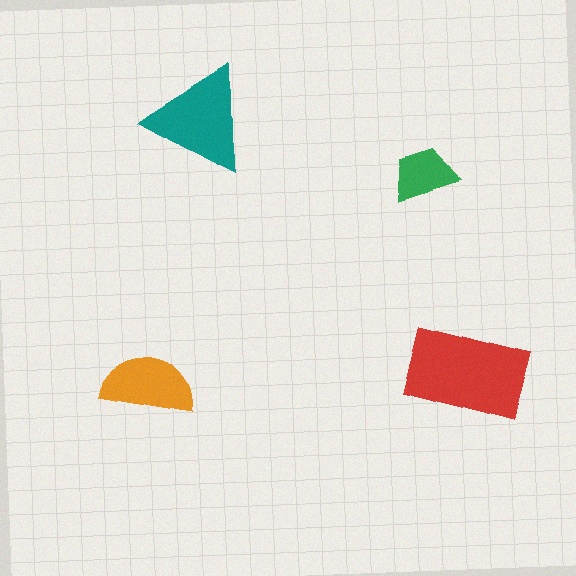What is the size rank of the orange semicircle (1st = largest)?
3rd.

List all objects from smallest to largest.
The green trapezoid, the orange semicircle, the teal triangle, the red rectangle.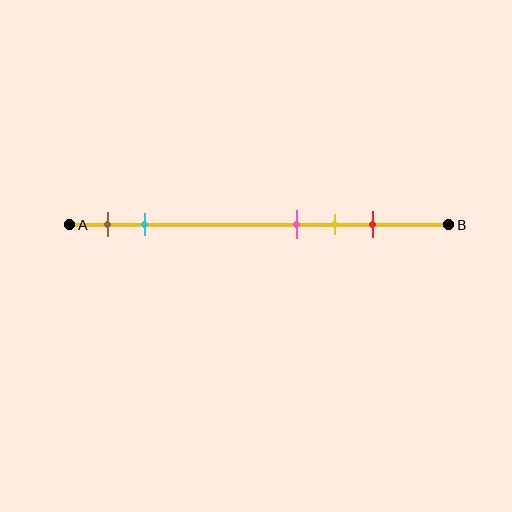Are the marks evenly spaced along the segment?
No, the marks are not evenly spaced.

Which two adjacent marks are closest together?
The pink and yellow marks are the closest adjacent pair.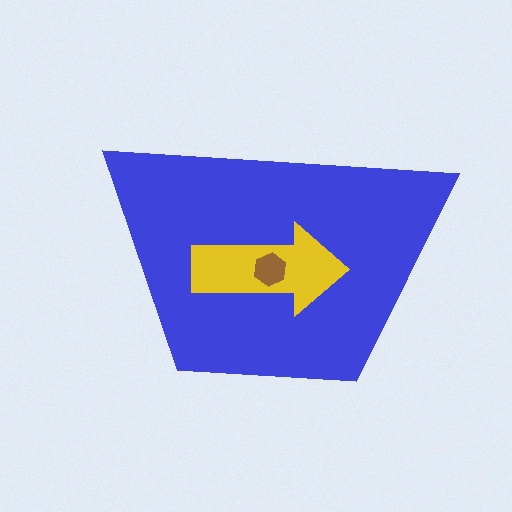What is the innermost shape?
The brown hexagon.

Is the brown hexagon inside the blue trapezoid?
Yes.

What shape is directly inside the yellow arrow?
The brown hexagon.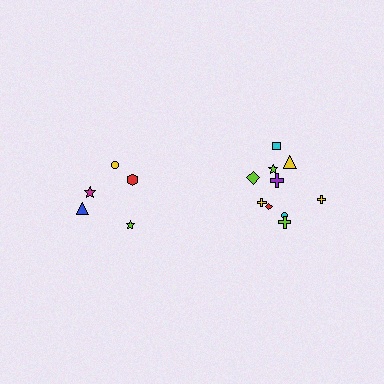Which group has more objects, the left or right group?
The right group.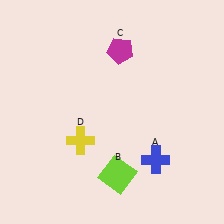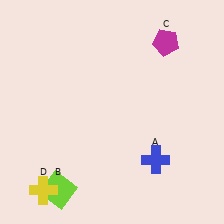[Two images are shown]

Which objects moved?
The objects that moved are: the lime square (B), the magenta pentagon (C), the yellow cross (D).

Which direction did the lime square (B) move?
The lime square (B) moved left.